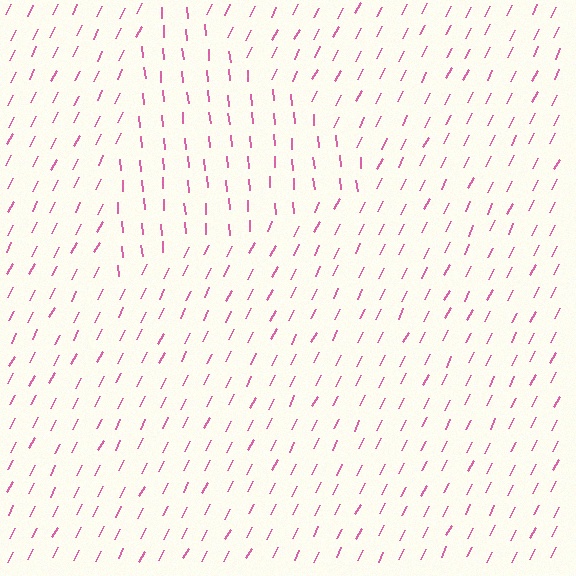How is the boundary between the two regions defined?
The boundary is defined purely by a change in line orientation (approximately 32 degrees difference). All lines are the same color and thickness.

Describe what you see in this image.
The image is filled with small pink line segments. A triangle region in the image has lines oriented differently from the surrounding lines, creating a visible texture boundary.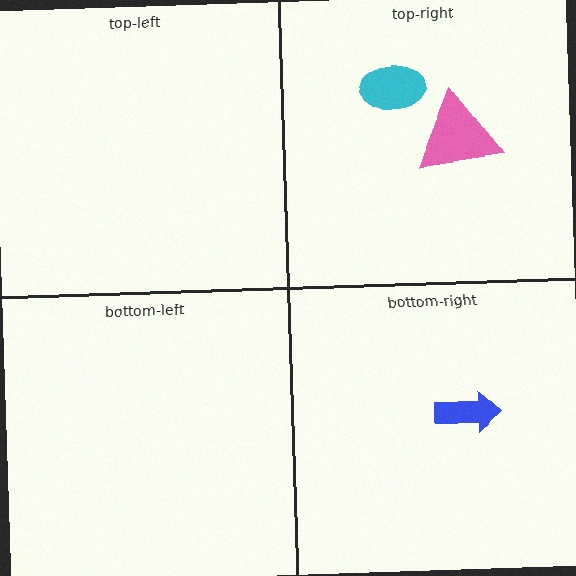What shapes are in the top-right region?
The pink triangle, the cyan ellipse.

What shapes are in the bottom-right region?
The blue arrow.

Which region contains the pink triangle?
The top-right region.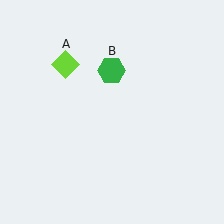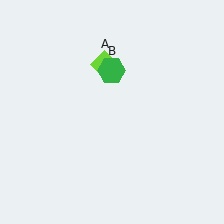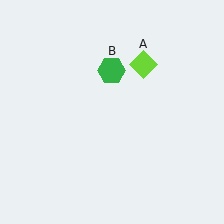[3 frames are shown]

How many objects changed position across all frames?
1 object changed position: lime diamond (object A).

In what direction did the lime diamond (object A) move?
The lime diamond (object A) moved right.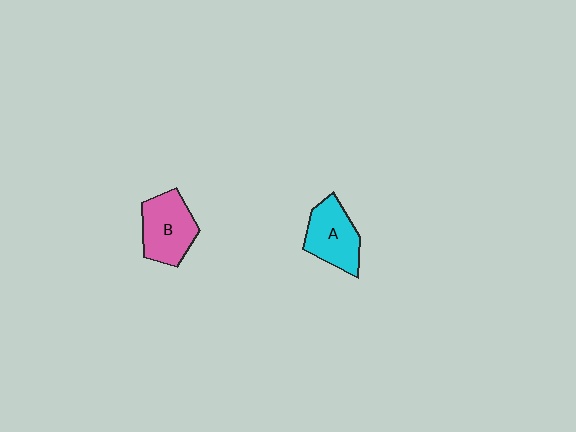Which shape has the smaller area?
Shape A (cyan).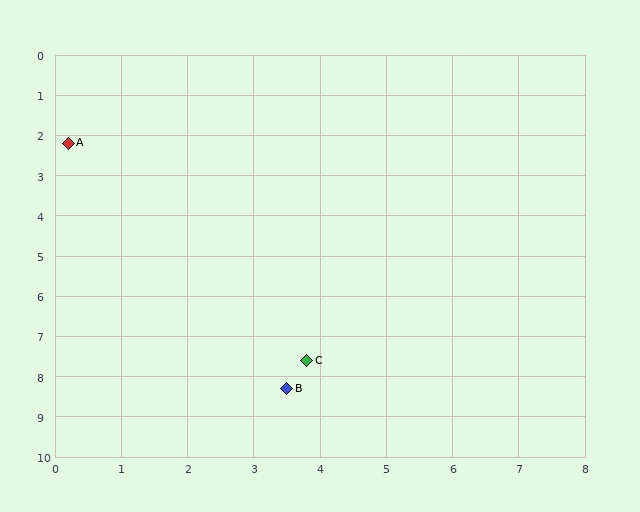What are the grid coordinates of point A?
Point A is at approximately (0.2, 2.2).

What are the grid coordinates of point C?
Point C is at approximately (3.8, 7.6).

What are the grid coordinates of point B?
Point B is at approximately (3.5, 8.3).